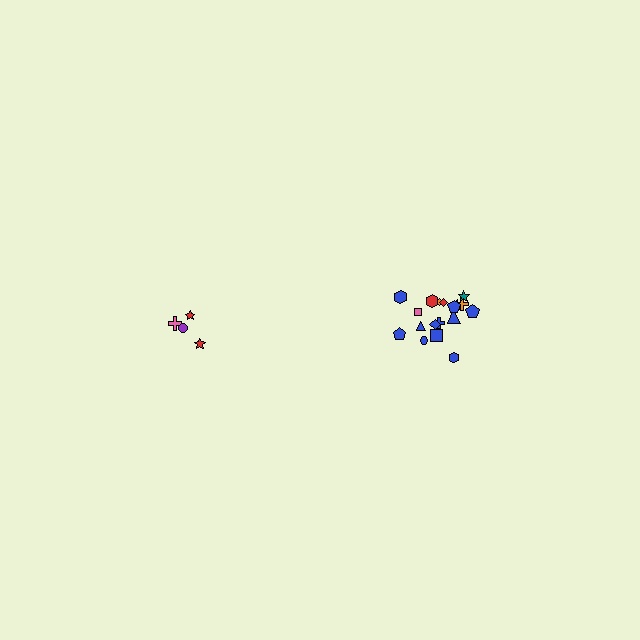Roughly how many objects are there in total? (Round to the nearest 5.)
Roughly 20 objects in total.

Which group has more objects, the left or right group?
The right group.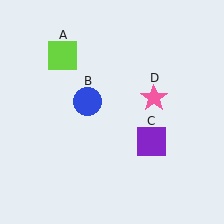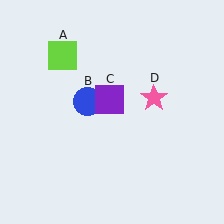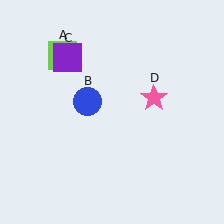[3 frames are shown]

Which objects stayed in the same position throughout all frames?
Lime square (object A) and blue circle (object B) and pink star (object D) remained stationary.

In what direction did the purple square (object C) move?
The purple square (object C) moved up and to the left.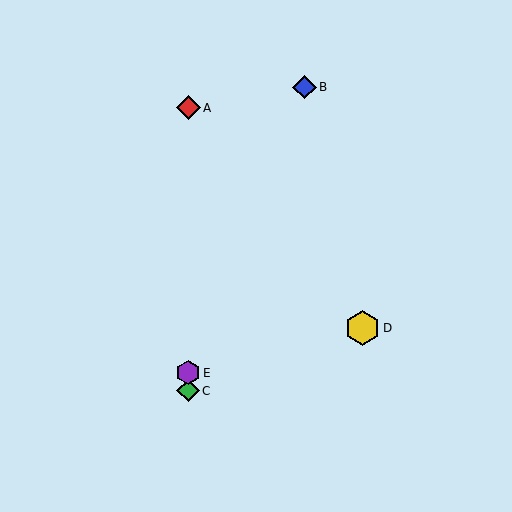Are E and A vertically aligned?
Yes, both are at x≈188.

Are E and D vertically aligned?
No, E is at x≈188 and D is at x≈363.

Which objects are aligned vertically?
Objects A, C, E are aligned vertically.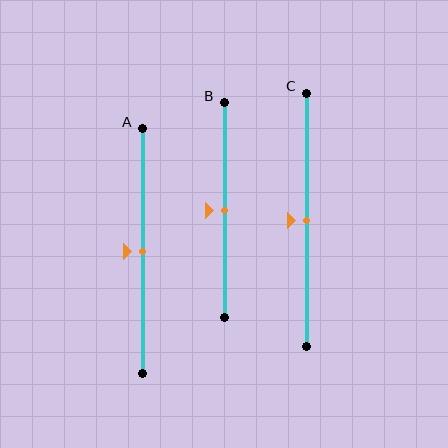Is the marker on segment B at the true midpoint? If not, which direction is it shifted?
Yes, the marker on segment B is at the true midpoint.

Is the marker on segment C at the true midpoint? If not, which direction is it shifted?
Yes, the marker on segment C is at the true midpoint.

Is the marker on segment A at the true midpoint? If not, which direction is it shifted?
Yes, the marker on segment A is at the true midpoint.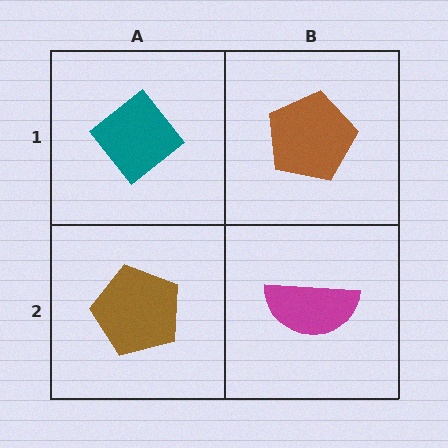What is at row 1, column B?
A brown pentagon.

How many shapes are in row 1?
2 shapes.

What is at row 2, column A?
A brown pentagon.